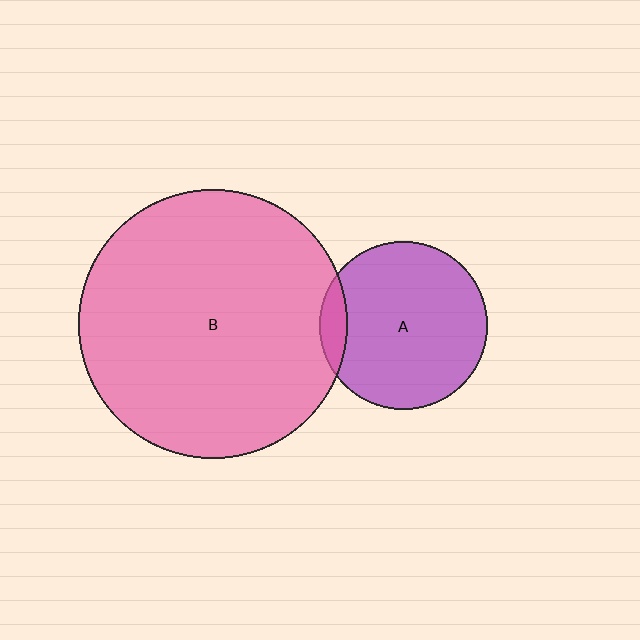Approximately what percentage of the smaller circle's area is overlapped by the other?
Approximately 10%.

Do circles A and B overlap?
Yes.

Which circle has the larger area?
Circle B (pink).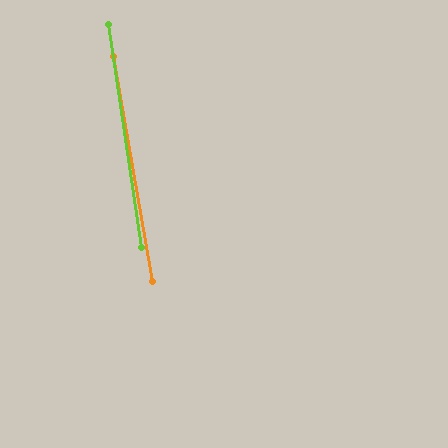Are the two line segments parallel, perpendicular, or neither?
Parallel — their directions differ by only 1.6°.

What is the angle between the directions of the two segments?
Approximately 2 degrees.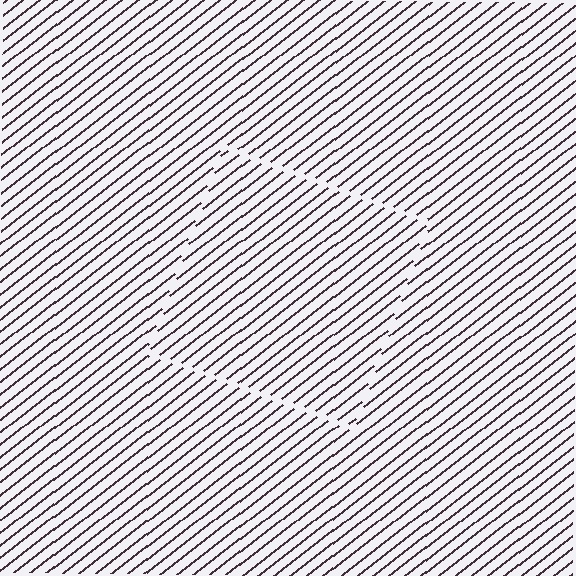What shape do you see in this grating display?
An illusory square. The interior of the shape contains the same grating, shifted by half a period — the contour is defined by the phase discontinuity where line-ends from the inner and outer gratings abut.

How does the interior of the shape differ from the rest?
The interior of the shape contains the same grating, shifted by half a period — the contour is defined by the phase discontinuity where line-ends from the inner and outer gratings abut.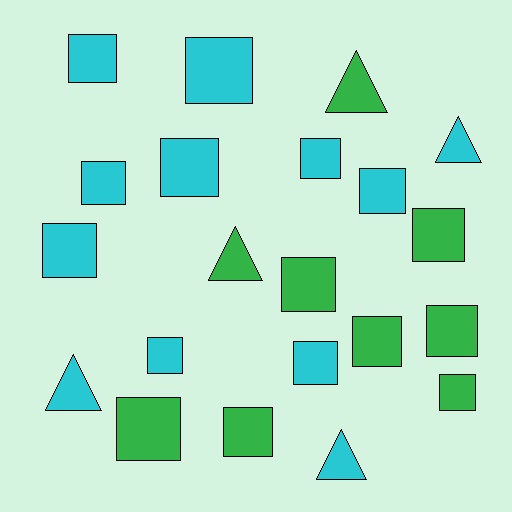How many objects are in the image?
There are 21 objects.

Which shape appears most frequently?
Square, with 16 objects.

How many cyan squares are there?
There are 9 cyan squares.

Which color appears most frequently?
Cyan, with 12 objects.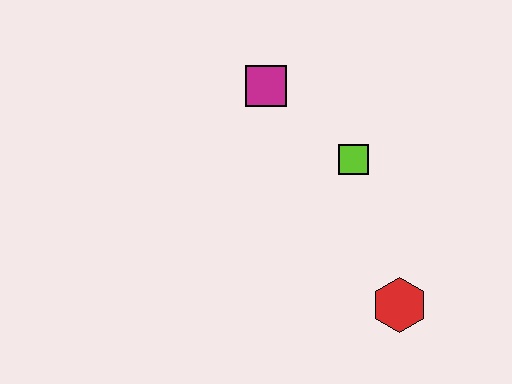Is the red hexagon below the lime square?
Yes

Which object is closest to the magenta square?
The lime square is closest to the magenta square.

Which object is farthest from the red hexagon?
The magenta square is farthest from the red hexagon.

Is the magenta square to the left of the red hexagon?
Yes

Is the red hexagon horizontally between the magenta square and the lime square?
No